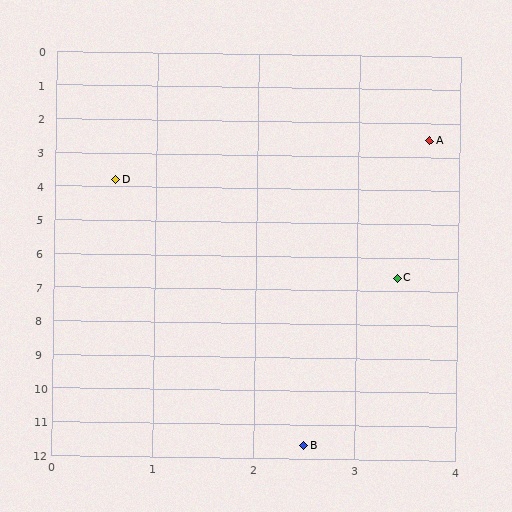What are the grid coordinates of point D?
Point D is at approximately (0.6, 3.8).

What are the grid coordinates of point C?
Point C is at approximately (3.4, 6.6).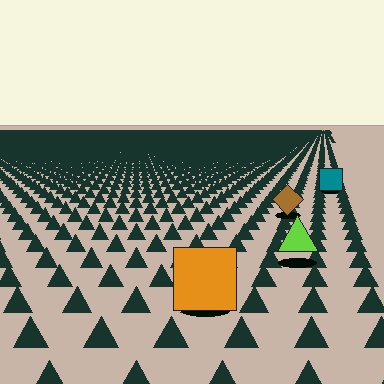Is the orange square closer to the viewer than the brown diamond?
Yes. The orange square is closer — you can tell from the texture gradient: the ground texture is coarser near it.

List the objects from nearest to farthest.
From nearest to farthest: the orange square, the lime triangle, the brown diamond, the teal square.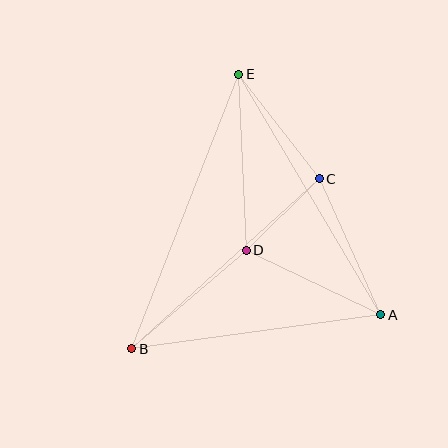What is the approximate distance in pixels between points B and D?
The distance between B and D is approximately 151 pixels.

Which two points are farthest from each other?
Points B and E are farthest from each other.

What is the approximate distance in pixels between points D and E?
The distance between D and E is approximately 176 pixels.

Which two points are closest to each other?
Points C and D are closest to each other.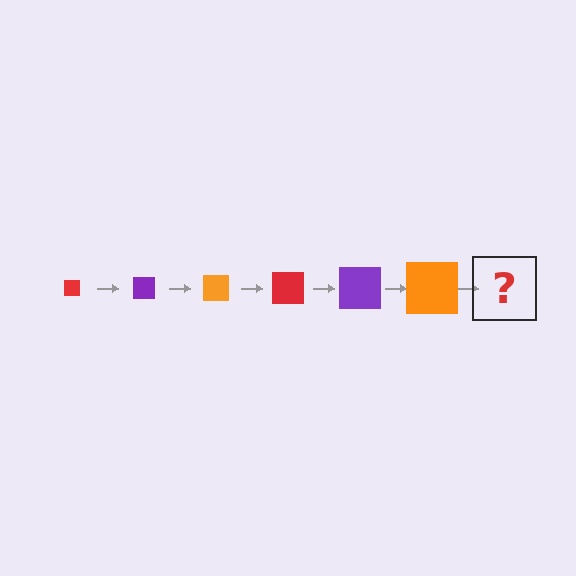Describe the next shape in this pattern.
It should be a red square, larger than the previous one.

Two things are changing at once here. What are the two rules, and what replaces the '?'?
The two rules are that the square grows larger each step and the color cycles through red, purple, and orange. The '?' should be a red square, larger than the previous one.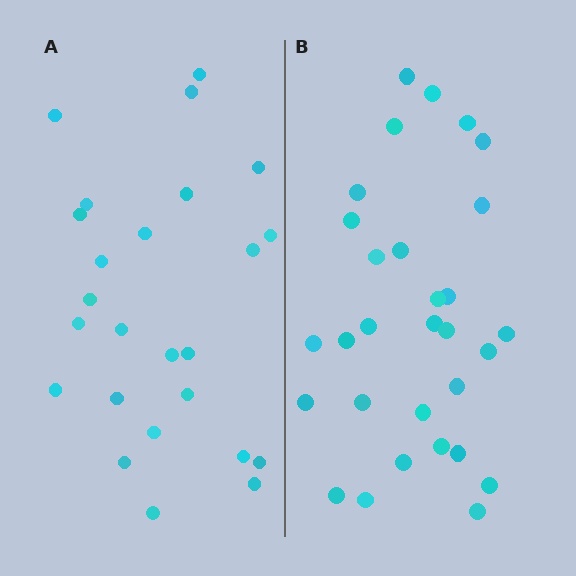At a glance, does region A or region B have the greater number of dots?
Region B (the right region) has more dots.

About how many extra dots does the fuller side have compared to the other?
Region B has about 5 more dots than region A.